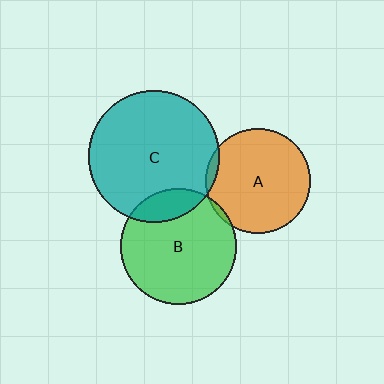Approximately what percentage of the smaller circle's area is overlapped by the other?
Approximately 5%.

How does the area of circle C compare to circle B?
Approximately 1.3 times.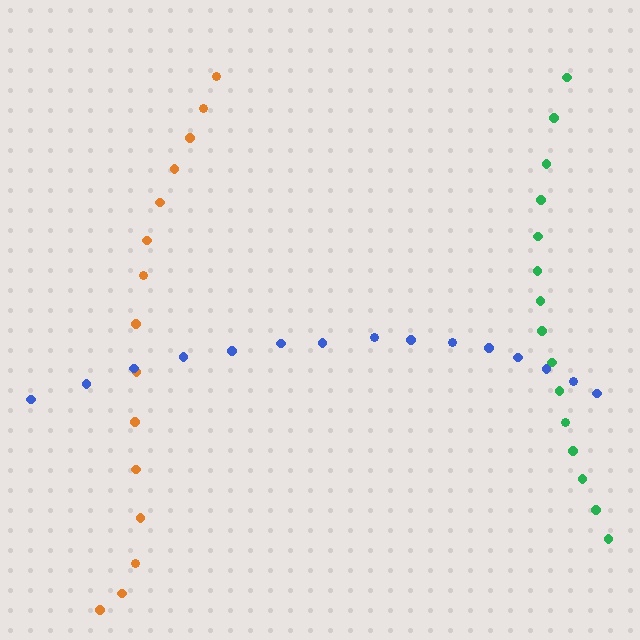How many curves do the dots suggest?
There are 3 distinct paths.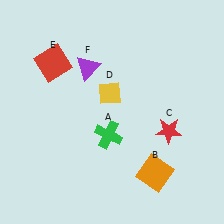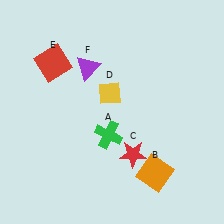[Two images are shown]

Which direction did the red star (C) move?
The red star (C) moved left.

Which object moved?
The red star (C) moved left.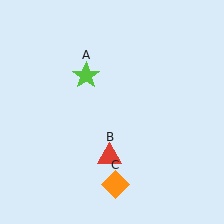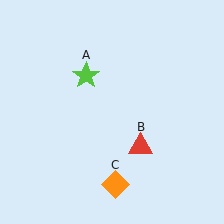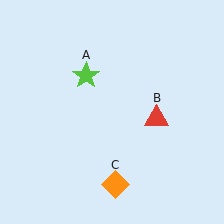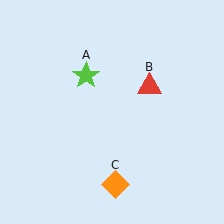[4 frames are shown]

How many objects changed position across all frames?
1 object changed position: red triangle (object B).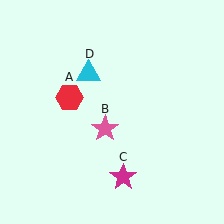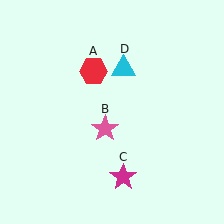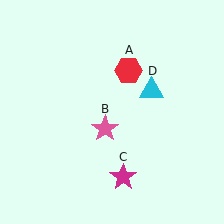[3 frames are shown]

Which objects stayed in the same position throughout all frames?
Pink star (object B) and magenta star (object C) remained stationary.